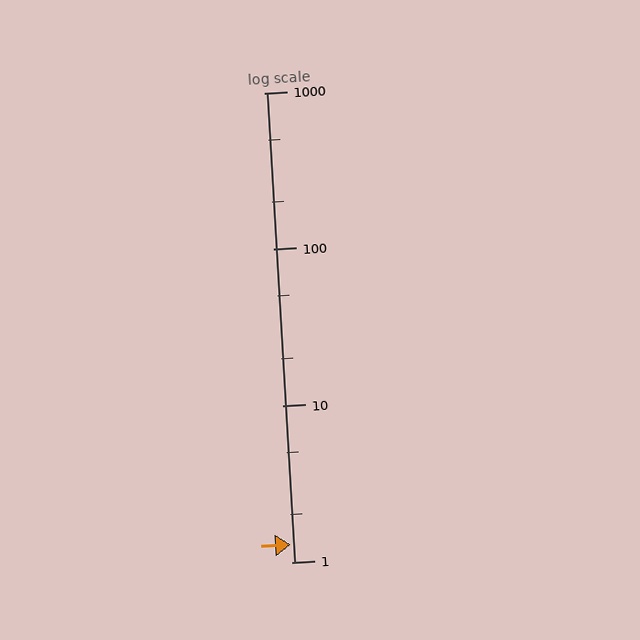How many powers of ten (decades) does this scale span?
The scale spans 3 decades, from 1 to 1000.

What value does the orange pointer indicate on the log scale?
The pointer indicates approximately 1.3.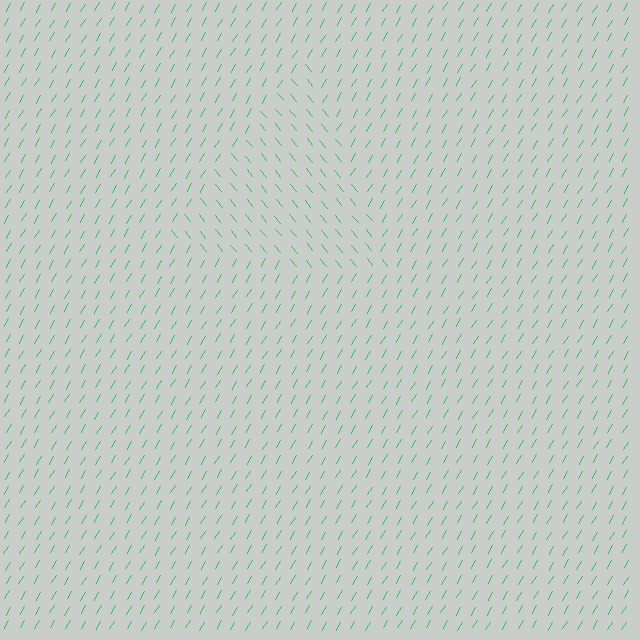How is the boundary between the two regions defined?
The boundary is defined purely by a change in line orientation (approximately 70 degrees difference). All lines are the same color and thickness.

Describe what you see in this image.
The image is filled with small green line segments. A triangle region in the image has lines oriented differently from the surrounding lines, creating a visible texture boundary.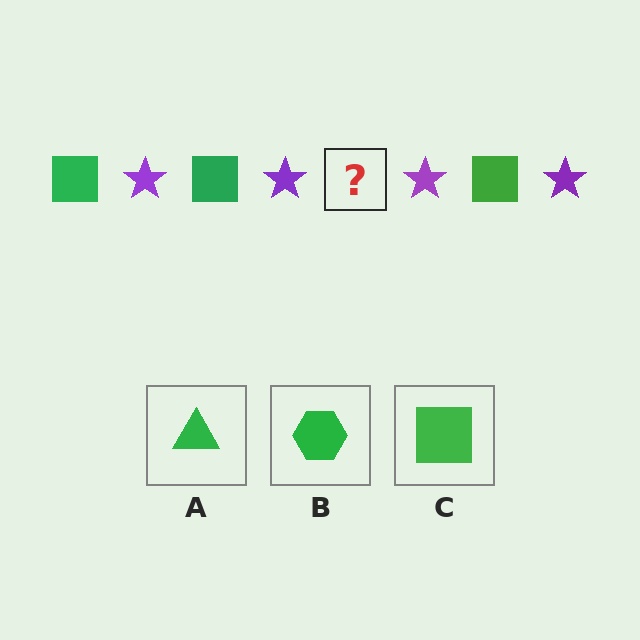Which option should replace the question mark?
Option C.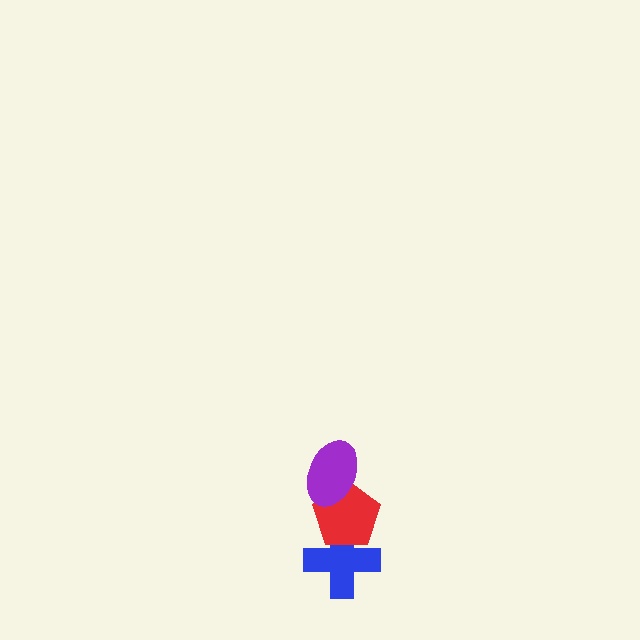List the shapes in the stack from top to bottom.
From top to bottom: the purple ellipse, the red pentagon, the blue cross.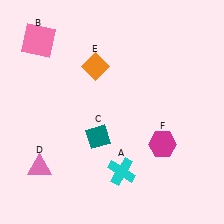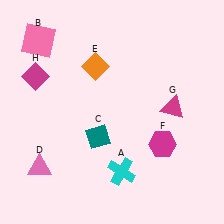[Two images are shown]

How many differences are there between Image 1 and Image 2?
There are 2 differences between the two images.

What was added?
A magenta triangle (G), a magenta diamond (H) were added in Image 2.